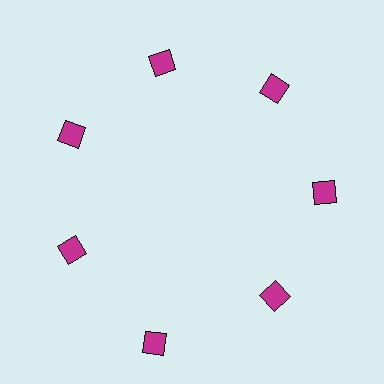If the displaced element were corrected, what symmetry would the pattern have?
It would have 7-fold rotational symmetry — the pattern would map onto itself every 51 degrees.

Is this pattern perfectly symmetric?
No. The 7 magenta squares are arranged in a ring, but one element near the 6 o'clock position is pushed outward from the center, breaking the 7-fold rotational symmetry.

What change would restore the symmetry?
The symmetry would be restored by moving it inward, back onto the ring so that all 7 squares sit at equal angles and equal distance from the center.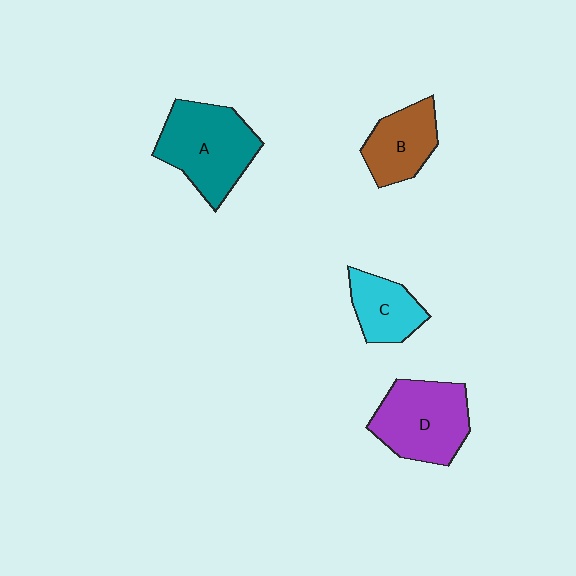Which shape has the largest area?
Shape A (teal).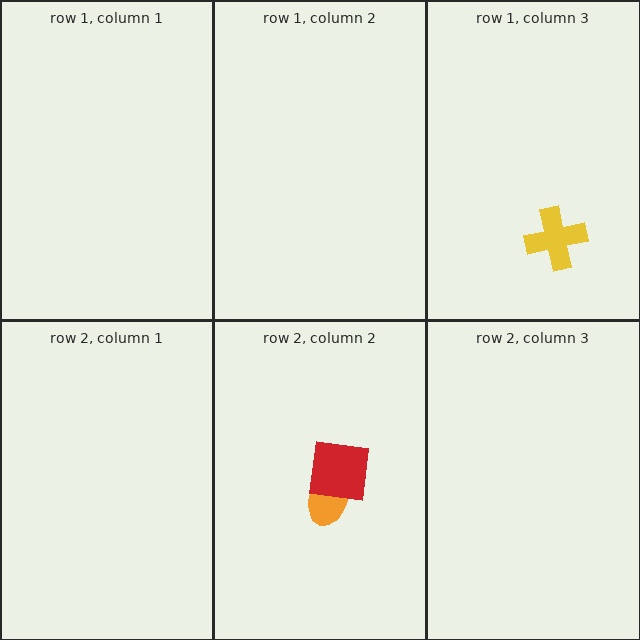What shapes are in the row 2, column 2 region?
The orange ellipse, the red square.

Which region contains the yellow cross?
The row 1, column 3 region.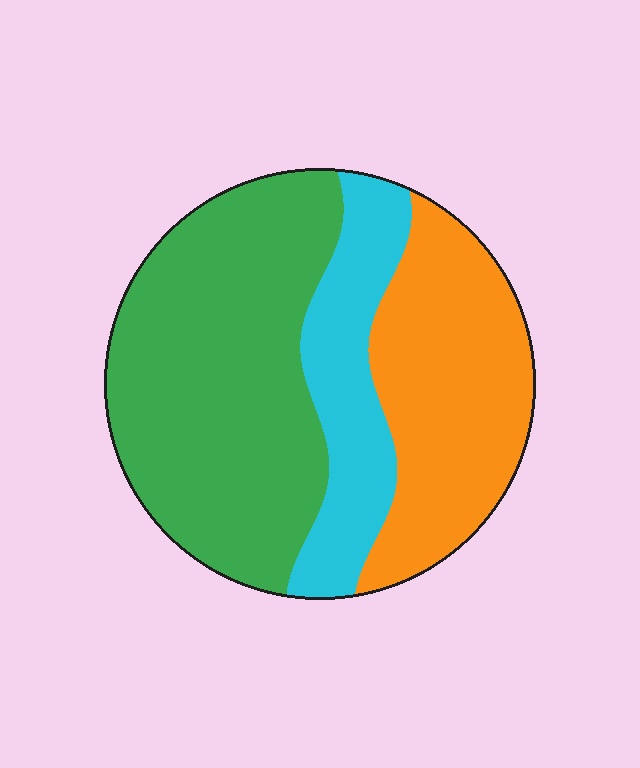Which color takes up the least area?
Cyan, at roughly 20%.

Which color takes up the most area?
Green, at roughly 50%.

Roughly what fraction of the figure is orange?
Orange covers about 30% of the figure.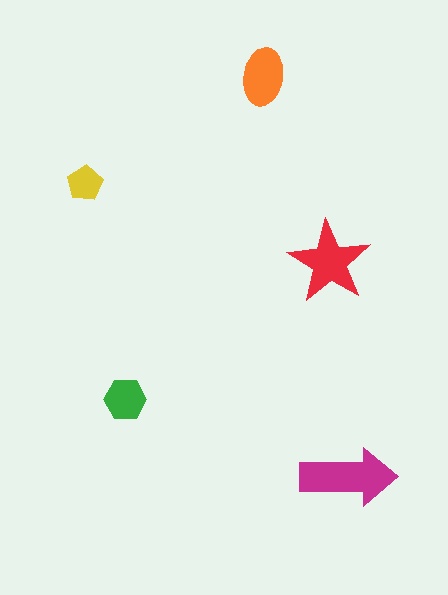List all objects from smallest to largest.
The yellow pentagon, the green hexagon, the orange ellipse, the red star, the magenta arrow.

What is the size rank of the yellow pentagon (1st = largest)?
5th.